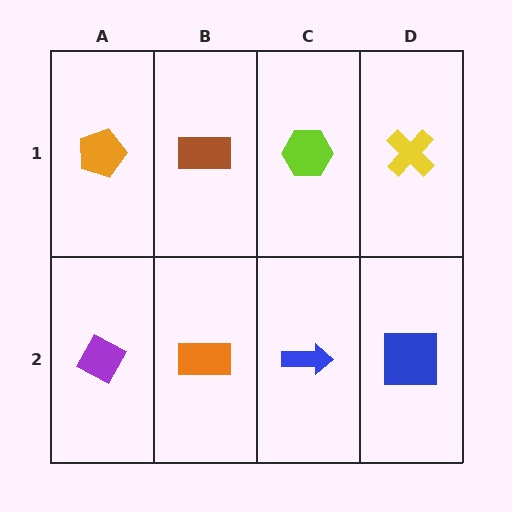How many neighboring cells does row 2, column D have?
2.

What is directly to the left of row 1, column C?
A brown rectangle.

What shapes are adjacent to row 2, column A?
An orange pentagon (row 1, column A), an orange rectangle (row 2, column B).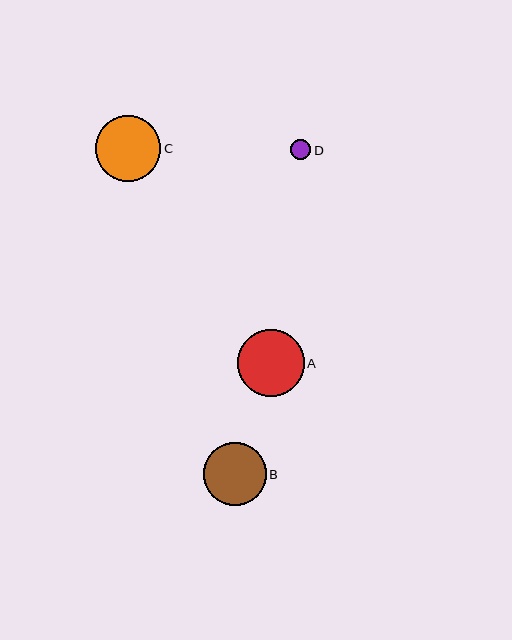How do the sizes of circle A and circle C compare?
Circle A and circle C are approximately the same size.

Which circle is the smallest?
Circle D is the smallest with a size of approximately 21 pixels.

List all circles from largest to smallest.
From largest to smallest: A, C, B, D.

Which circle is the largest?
Circle A is the largest with a size of approximately 67 pixels.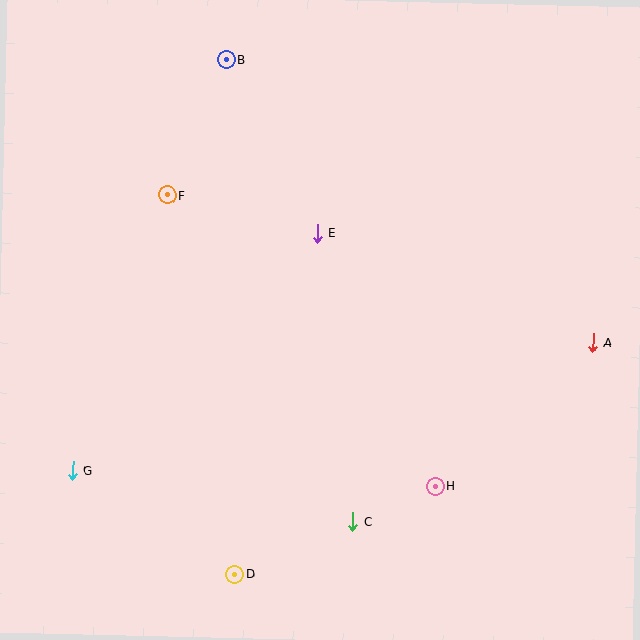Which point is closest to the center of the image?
Point E at (317, 233) is closest to the center.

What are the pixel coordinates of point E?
Point E is at (317, 233).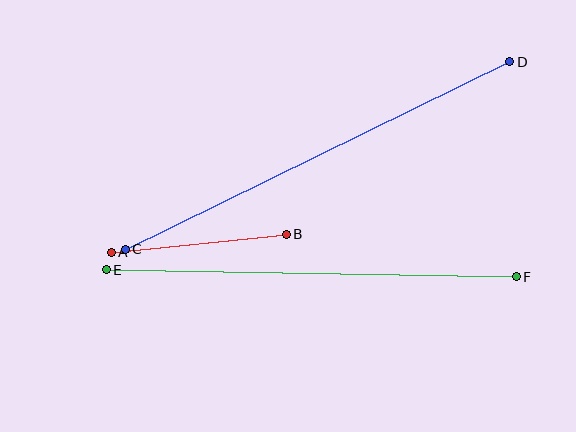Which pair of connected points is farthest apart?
Points C and D are farthest apart.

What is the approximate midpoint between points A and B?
The midpoint is at approximately (199, 243) pixels.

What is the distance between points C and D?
The distance is approximately 428 pixels.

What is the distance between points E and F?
The distance is approximately 410 pixels.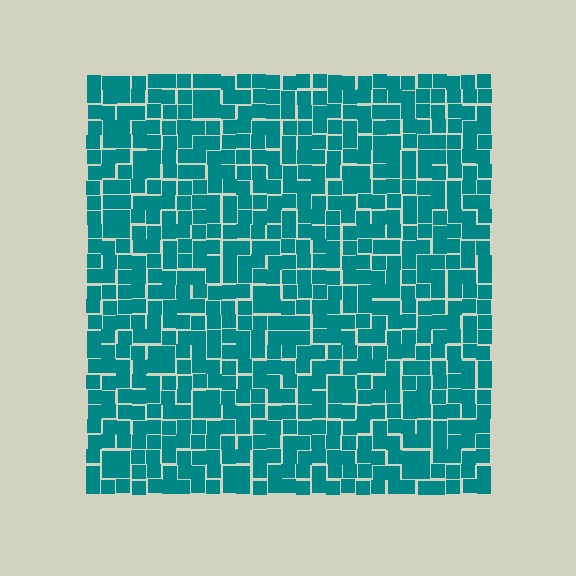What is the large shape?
The large shape is a square.